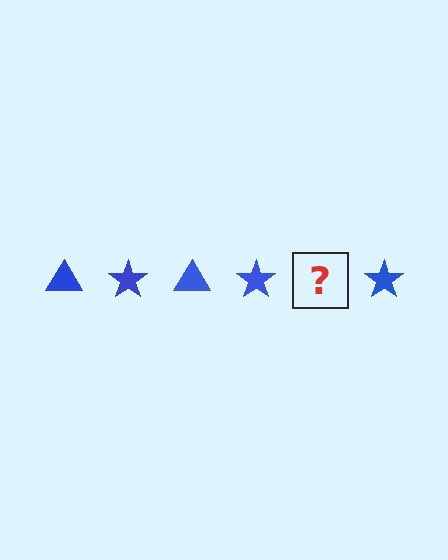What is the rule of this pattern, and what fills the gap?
The rule is that the pattern cycles through triangle, star shapes in blue. The gap should be filled with a blue triangle.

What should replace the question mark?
The question mark should be replaced with a blue triangle.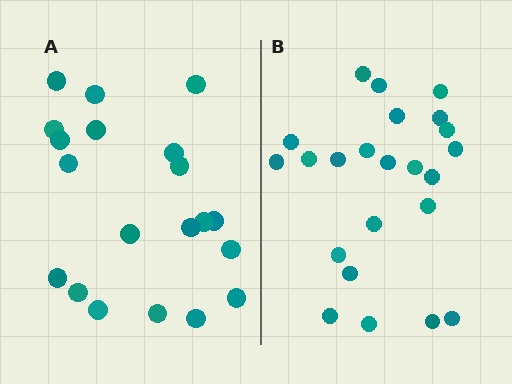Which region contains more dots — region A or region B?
Region B (the right region) has more dots.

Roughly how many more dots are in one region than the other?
Region B has just a few more — roughly 2 or 3 more dots than region A.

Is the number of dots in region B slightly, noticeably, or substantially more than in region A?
Region B has only slightly more — the two regions are fairly close. The ratio is roughly 1.1 to 1.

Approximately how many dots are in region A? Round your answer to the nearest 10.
About 20 dots.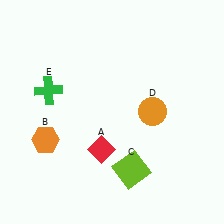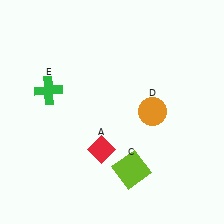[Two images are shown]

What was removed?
The orange hexagon (B) was removed in Image 2.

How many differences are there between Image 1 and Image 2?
There is 1 difference between the two images.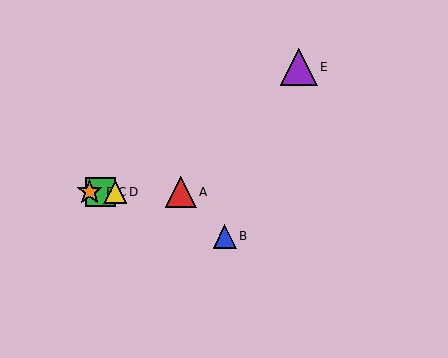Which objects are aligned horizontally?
Objects A, C, D, F are aligned horizontally.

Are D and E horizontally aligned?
No, D is at y≈192 and E is at y≈67.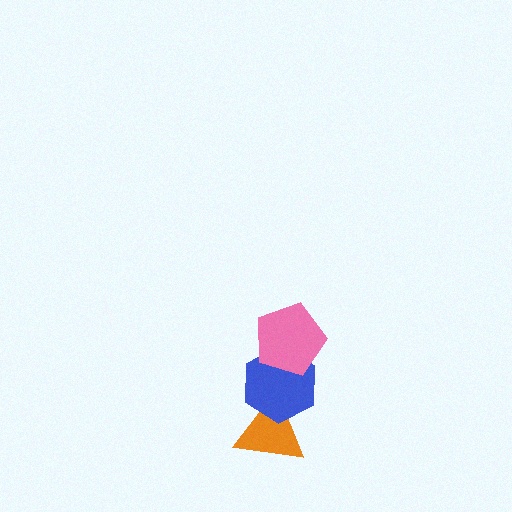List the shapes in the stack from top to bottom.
From top to bottom: the pink pentagon, the blue hexagon, the orange triangle.